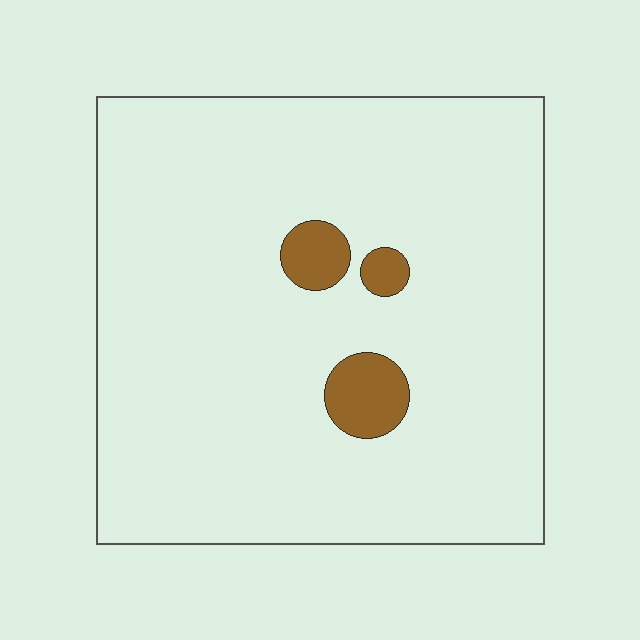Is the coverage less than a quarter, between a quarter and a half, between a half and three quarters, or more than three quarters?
Less than a quarter.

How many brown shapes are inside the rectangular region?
3.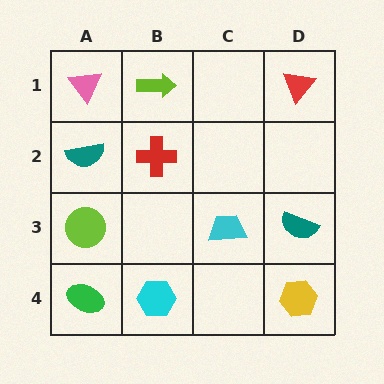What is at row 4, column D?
A yellow hexagon.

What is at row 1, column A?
A pink triangle.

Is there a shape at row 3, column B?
No, that cell is empty.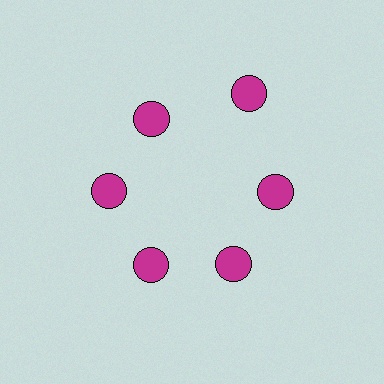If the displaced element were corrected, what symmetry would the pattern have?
It would have 6-fold rotational symmetry — the pattern would map onto itself every 60 degrees.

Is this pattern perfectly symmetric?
No. The 6 magenta circles are arranged in a ring, but one element near the 1 o'clock position is pushed outward from the center, breaking the 6-fold rotational symmetry.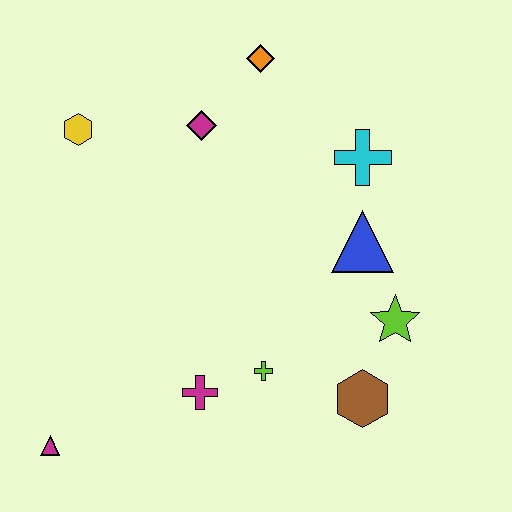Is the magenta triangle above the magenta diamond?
No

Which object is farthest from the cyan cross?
The magenta triangle is farthest from the cyan cross.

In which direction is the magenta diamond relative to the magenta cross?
The magenta diamond is above the magenta cross.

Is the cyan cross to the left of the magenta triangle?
No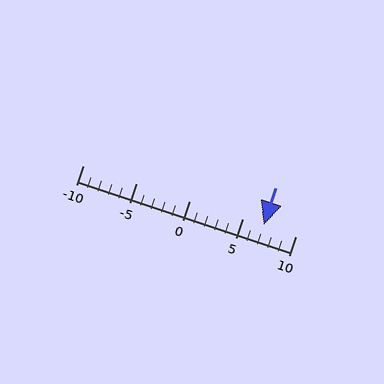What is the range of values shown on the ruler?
The ruler shows values from -10 to 10.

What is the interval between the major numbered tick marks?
The major tick marks are spaced 5 units apart.